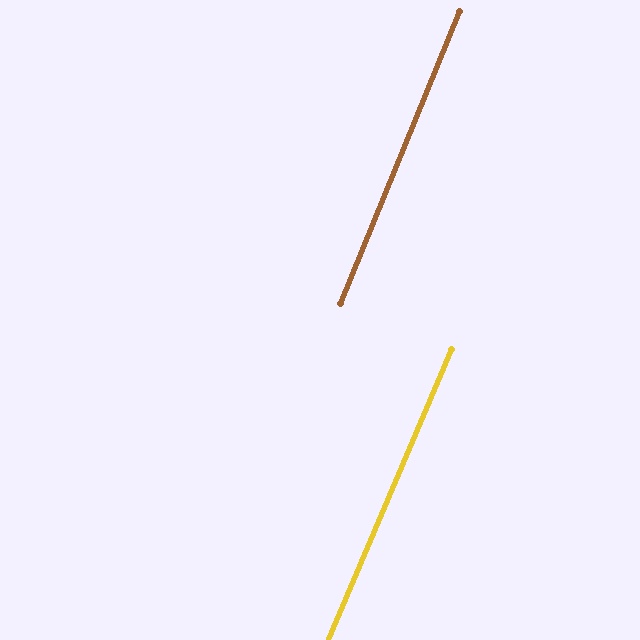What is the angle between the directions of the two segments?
Approximately 1 degree.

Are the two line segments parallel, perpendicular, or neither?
Parallel — their directions differ by only 0.9°.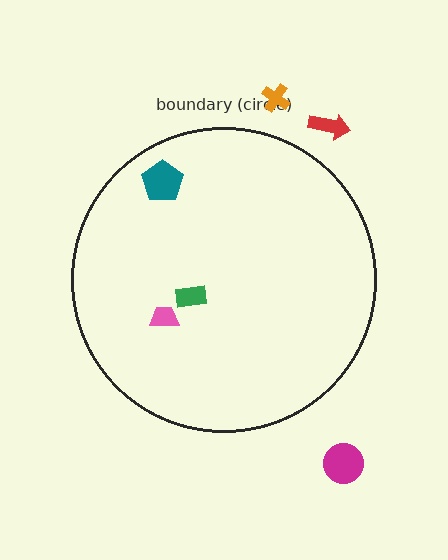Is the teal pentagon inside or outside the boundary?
Inside.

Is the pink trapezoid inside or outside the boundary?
Inside.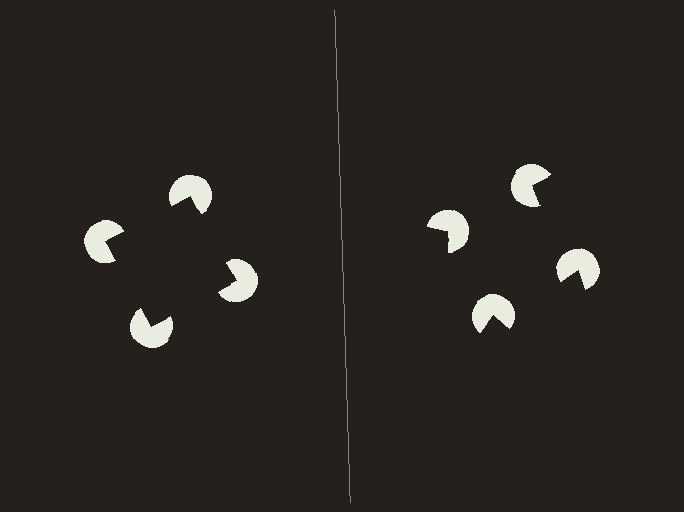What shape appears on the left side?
An illusory square.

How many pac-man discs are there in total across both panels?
8 — 4 on each side.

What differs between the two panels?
The pac-man discs are positioned identically on both sides; only the wedge orientations differ. On the left they align to a square; on the right they are misaligned.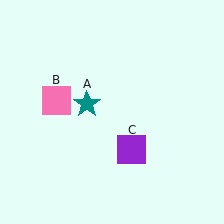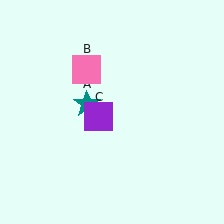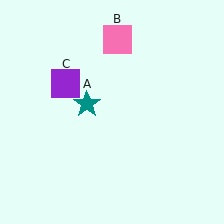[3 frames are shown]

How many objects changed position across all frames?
2 objects changed position: pink square (object B), purple square (object C).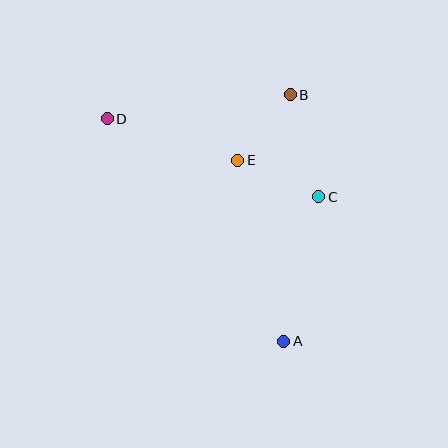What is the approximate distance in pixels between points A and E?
The distance between A and E is approximately 187 pixels.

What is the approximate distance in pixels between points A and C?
The distance between A and C is approximately 149 pixels.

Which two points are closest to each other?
Points B and E are closest to each other.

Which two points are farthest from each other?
Points A and D are farthest from each other.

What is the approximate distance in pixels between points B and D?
The distance between B and D is approximately 185 pixels.